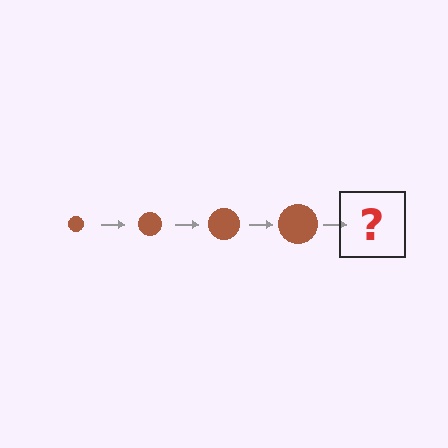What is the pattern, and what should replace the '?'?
The pattern is that the circle gets progressively larger each step. The '?' should be a brown circle, larger than the previous one.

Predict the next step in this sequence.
The next step is a brown circle, larger than the previous one.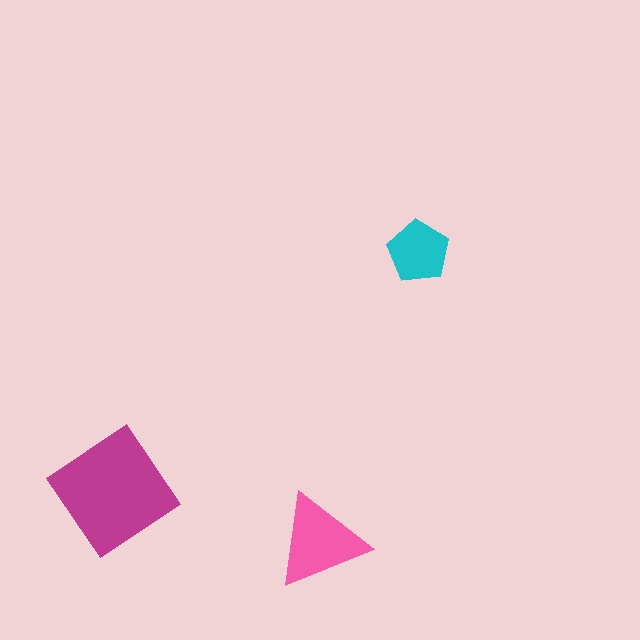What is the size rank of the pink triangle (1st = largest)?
2nd.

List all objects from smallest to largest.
The cyan pentagon, the pink triangle, the magenta diamond.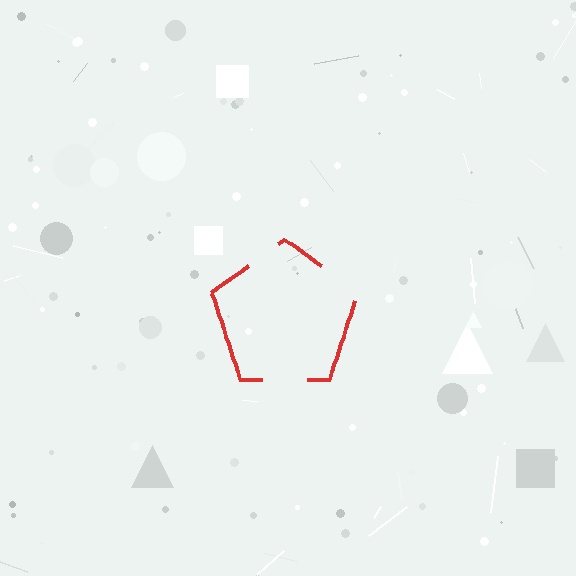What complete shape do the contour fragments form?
The contour fragments form a pentagon.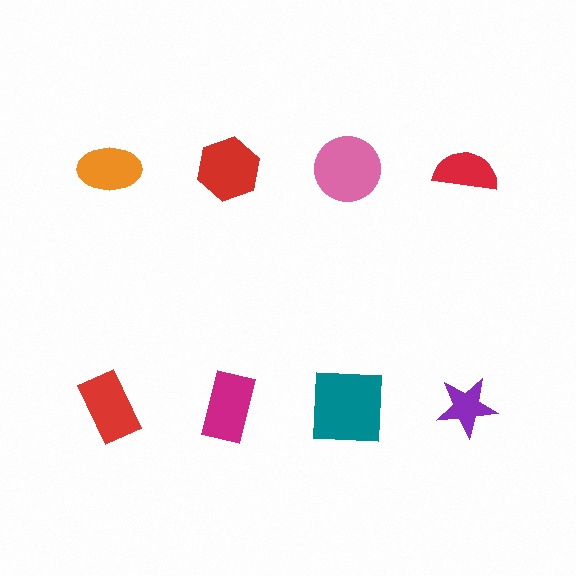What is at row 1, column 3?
A pink circle.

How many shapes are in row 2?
4 shapes.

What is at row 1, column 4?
A red semicircle.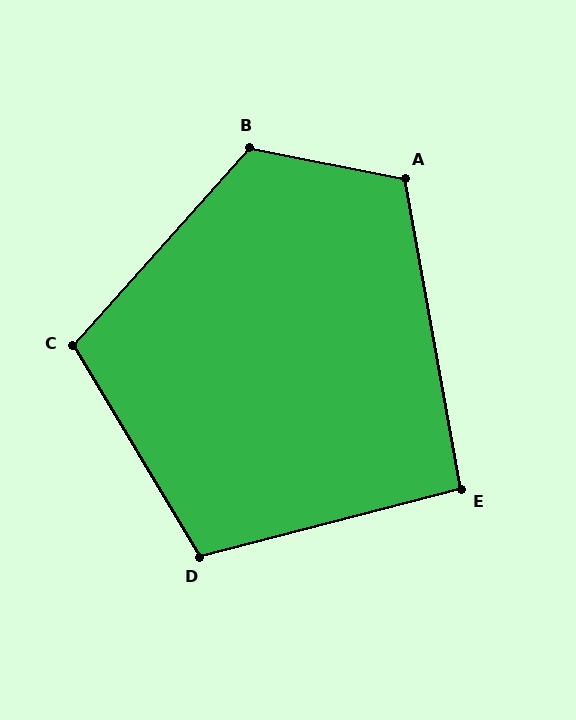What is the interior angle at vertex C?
Approximately 107 degrees (obtuse).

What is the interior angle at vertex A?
Approximately 112 degrees (obtuse).